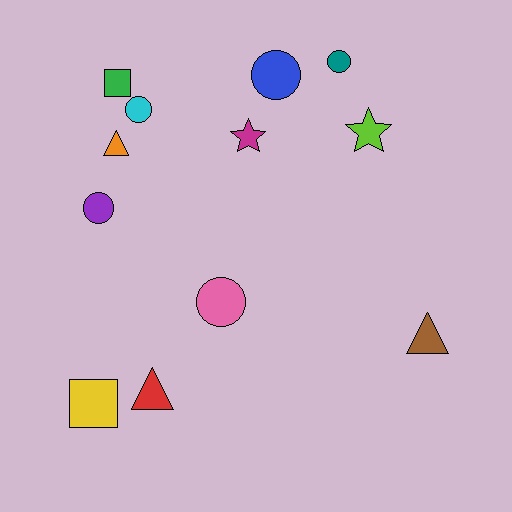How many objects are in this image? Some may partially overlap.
There are 12 objects.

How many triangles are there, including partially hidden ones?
There are 3 triangles.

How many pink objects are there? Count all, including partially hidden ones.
There is 1 pink object.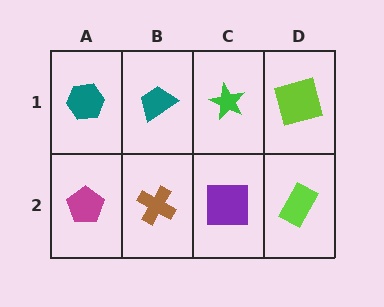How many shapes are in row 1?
4 shapes.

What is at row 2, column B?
A brown cross.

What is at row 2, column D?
A lime rectangle.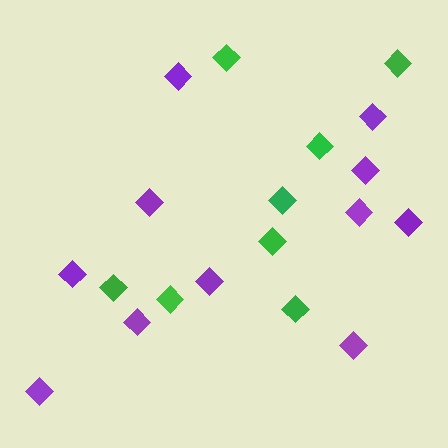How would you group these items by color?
There are 2 groups: one group of green diamonds (8) and one group of purple diamonds (11).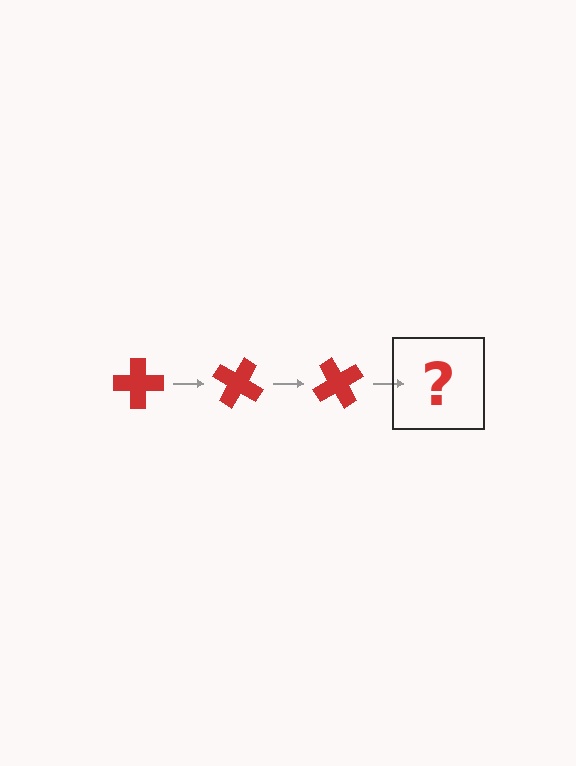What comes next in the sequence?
The next element should be a red cross rotated 90 degrees.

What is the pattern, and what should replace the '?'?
The pattern is that the cross rotates 30 degrees each step. The '?' should be a red cross rotated 90 degrees.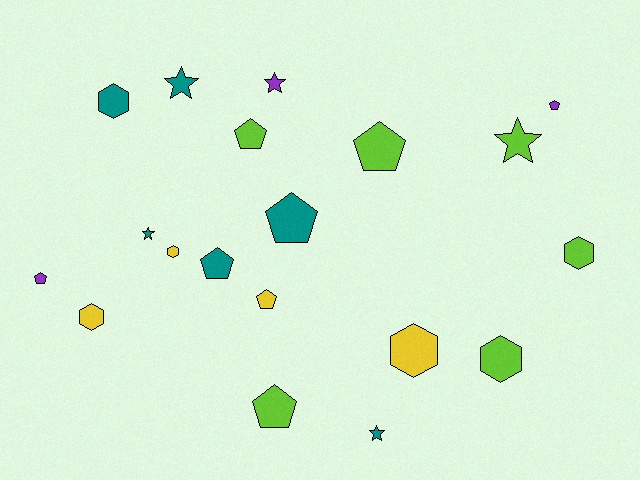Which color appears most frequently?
Lime, with 6 objects.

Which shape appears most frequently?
Pentagon, with 8 objects.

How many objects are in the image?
There are 19 objects.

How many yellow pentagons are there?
There is 1 yellow pentagon.